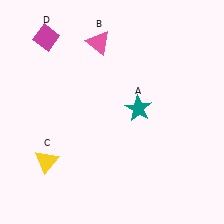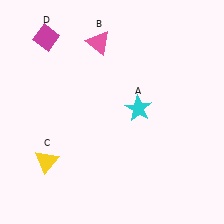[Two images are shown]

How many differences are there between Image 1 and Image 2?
There is 1 difference between the two images.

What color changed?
The star (A) changed from teal in Image 1 to cyan in Image 2.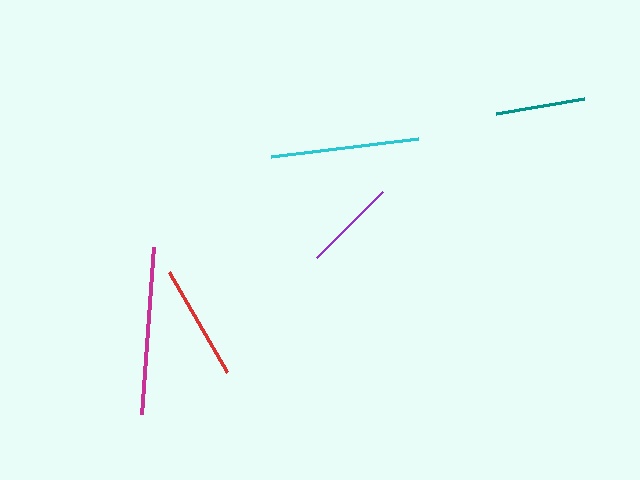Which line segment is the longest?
The magenta line is the longest at approximately 167 pixels.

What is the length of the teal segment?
The teal segment is approximately 90 pixels long.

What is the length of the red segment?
The red segment is approximately 115 pixels long.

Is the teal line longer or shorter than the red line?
The red line is longer than the teal line.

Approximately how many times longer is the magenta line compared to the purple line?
The magenta line is approximately 1.8 times the length of the purple line.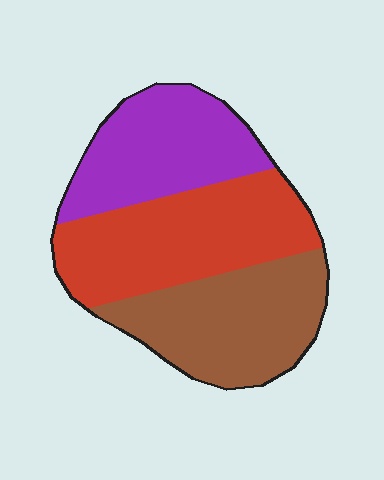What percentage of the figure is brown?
Brown covers about 35% of the figure.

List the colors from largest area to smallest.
From largest to smallest: red, brown, purple.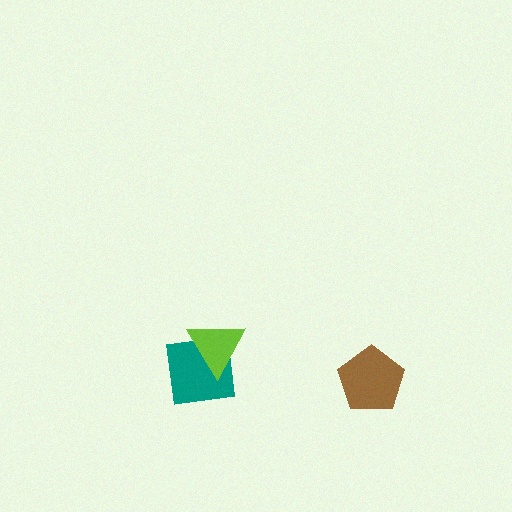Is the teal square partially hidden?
Yes, it is partially covered by another shape.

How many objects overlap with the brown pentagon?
0 objects overlap with the brown pentagon.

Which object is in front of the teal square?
The lime triangle is in front of the teal square.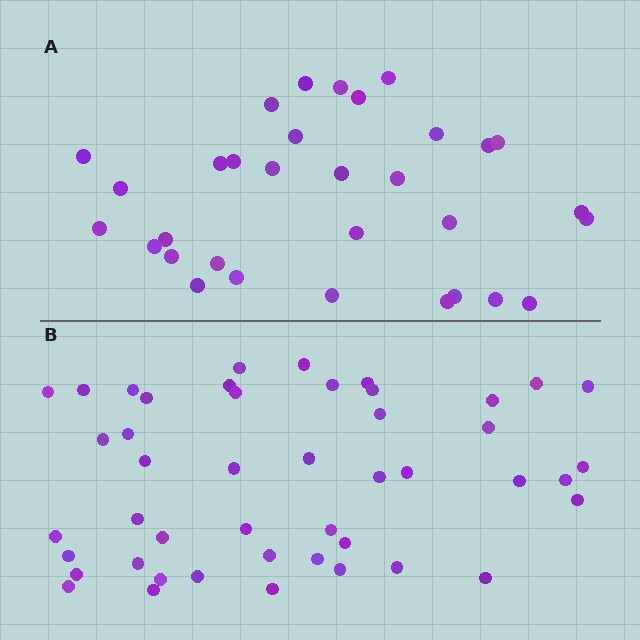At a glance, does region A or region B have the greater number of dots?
Region B (the bottom region) has more dots.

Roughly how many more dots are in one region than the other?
Region B has approximately 15 more dots than region A.